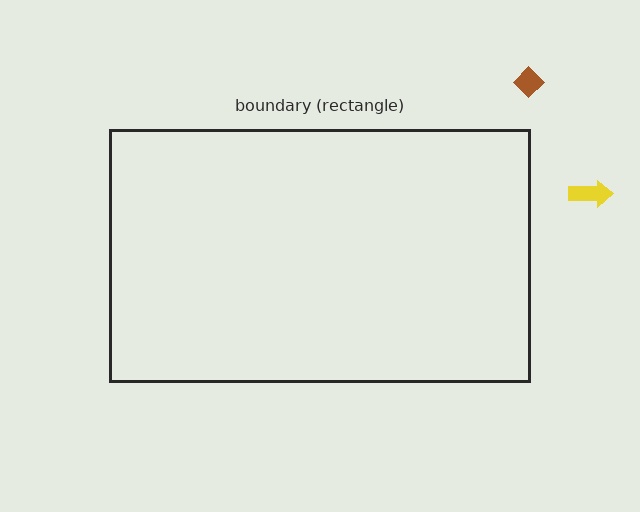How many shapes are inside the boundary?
0 inside, 2 outside.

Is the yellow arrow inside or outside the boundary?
Outside.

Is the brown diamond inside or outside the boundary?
Outside.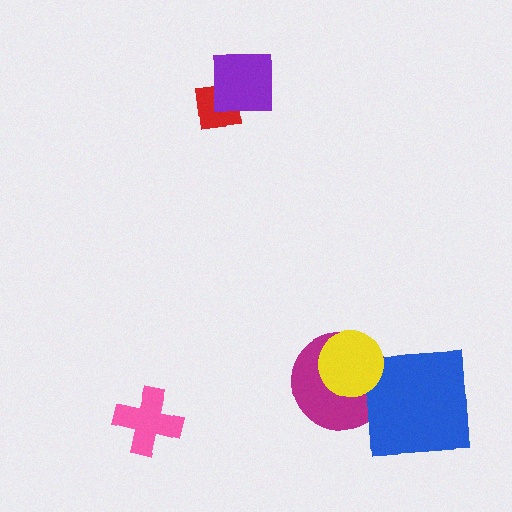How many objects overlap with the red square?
1 object overlaps with the red square.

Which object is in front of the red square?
The purple square is in front of the red square.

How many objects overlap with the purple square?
1 object overlaps with the purple square.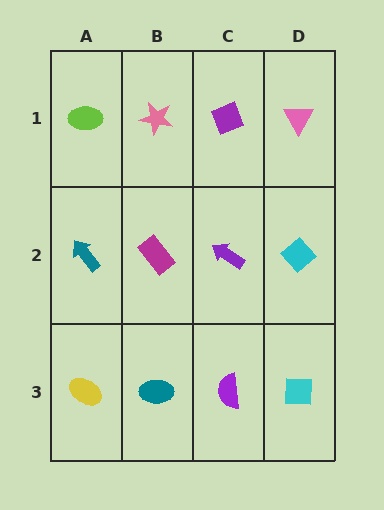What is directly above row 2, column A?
A lime ellipse.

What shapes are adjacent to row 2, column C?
A purple diamond (row 1, column C), a purple semicircle (row 3, column C), a magenta rectangle (row 2, column B), a cyan diamond (row 2, column D).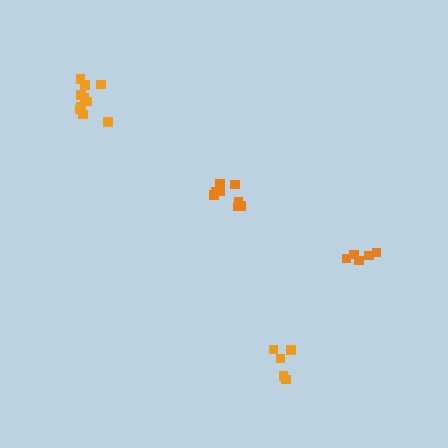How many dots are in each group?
Group 1: 8 dots, Group 2: 5 dots, Group 3: 5 dots, Group 4: 10 dots (28 total).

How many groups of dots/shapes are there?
There are 4 groups.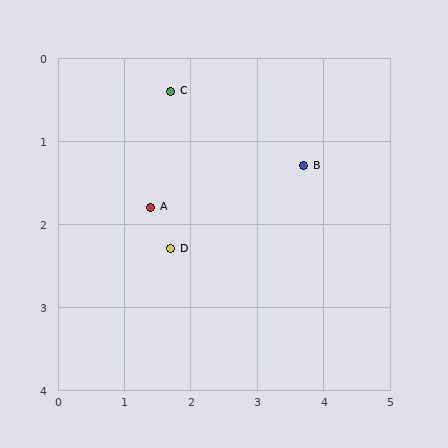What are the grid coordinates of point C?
Point C is at approximately (1.7, 0.4).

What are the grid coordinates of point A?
Point A is at approximately (1.4, 1.8).